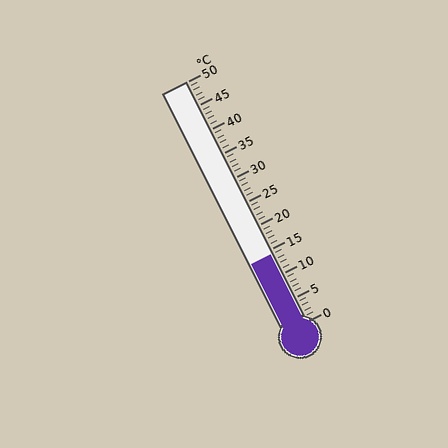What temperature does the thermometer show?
The thermometer shows approximately 14°C.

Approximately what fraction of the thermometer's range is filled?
The thermometer is filled to approximately 30% of its range.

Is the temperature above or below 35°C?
The temperature is below 35°C.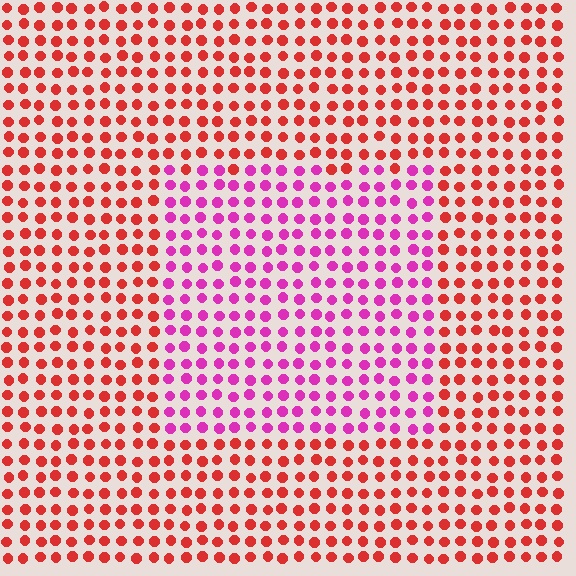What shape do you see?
I see a rectangle.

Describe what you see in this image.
The image is filled with small red elements in a uniform arrangement. A rectangle-shaped region is visible where the elements are tinted to a slightly different hue, forming a subtle color boundary.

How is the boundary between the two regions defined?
The boundary is defined purely by a slight shift in hue (about 48 degrees). Spacing, size, and orientation are identical on both sides.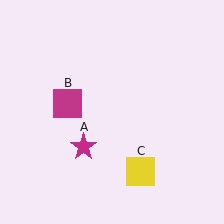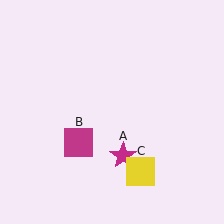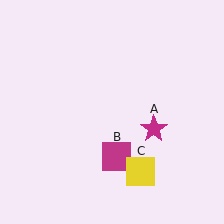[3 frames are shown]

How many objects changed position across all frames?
2 objects changed position: magenta star (object A), magenta square (object B).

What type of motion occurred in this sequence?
The magenta star (object A), magenta square (object B) rotated counterclockwise around the center of the scene.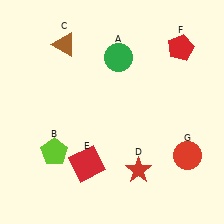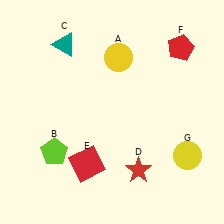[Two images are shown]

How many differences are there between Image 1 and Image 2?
There are 3 differences between the two images.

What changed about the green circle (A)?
In Image 1, A is green. In Image 2, it changed to yellow.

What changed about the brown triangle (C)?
In Image 1, C is brown. In Image 2, it changed to teal.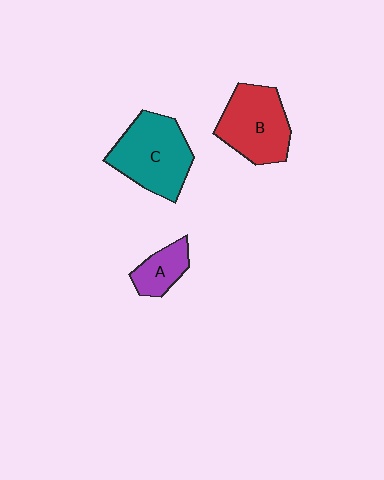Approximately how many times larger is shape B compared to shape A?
Approximately 2.1 times.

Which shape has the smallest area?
Shape A (purple).